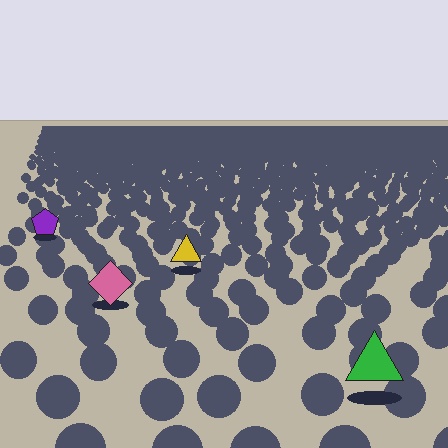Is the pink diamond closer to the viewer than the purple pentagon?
Yes. The pink diamond is closer — you can tell from the texture gradient: the ground texture is coarser near it.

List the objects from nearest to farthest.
From nearest to farthest: the green triangle, the pink diamond, the yellow triangle, the purple pentagon.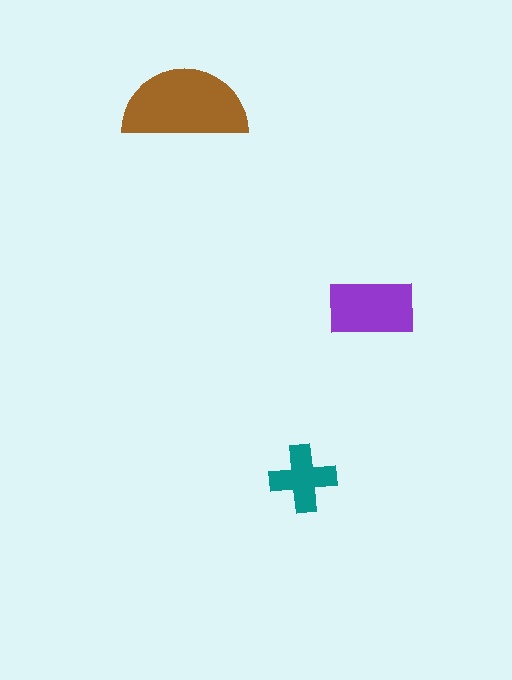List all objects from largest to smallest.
The brown semicircle, the purple rectangle, the teal cross.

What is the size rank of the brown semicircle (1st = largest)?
1st.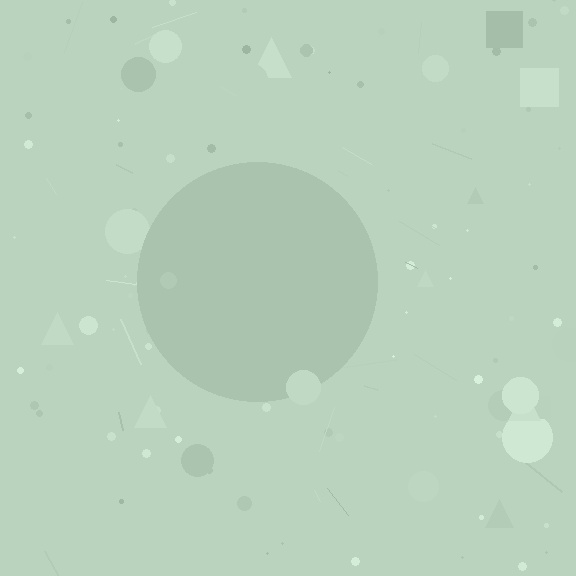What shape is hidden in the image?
A circle is hidden in the image.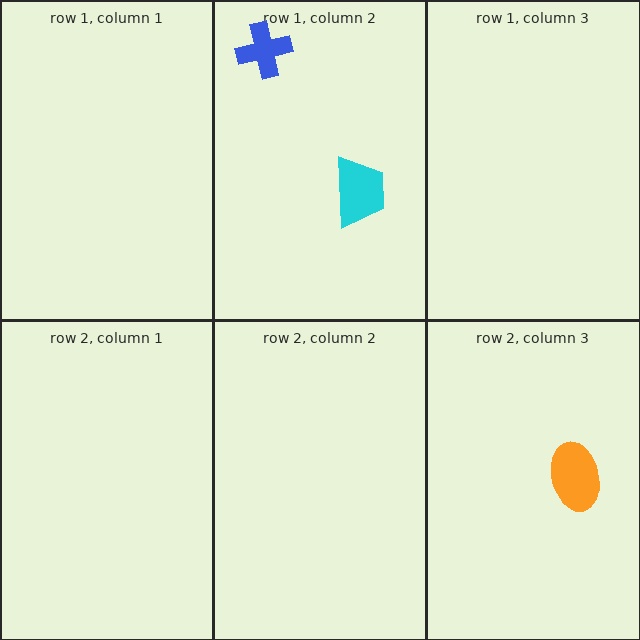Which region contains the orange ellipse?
The row 2, column 3 region.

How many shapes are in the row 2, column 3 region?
1.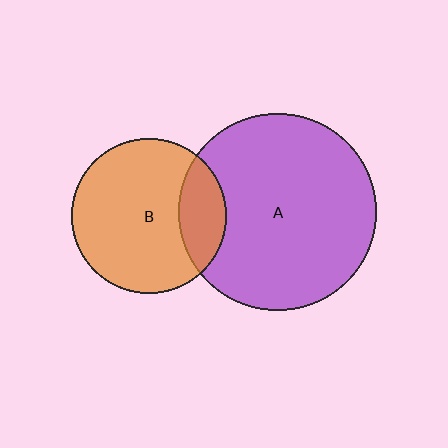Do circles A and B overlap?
Yes.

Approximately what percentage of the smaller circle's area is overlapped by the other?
Approximately 20%.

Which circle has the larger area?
Circle A (purple).